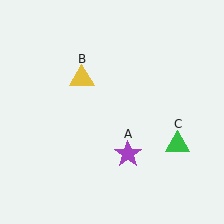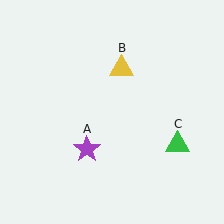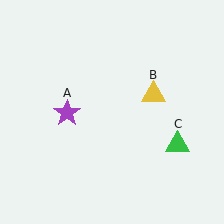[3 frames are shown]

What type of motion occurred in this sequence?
The purple star (object A), yellow triangle (object B) rotated clockwise around the center of the scene.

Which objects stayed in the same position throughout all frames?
Green triangle (object C) remained stationary.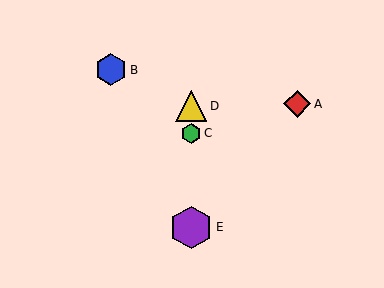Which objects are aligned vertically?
Objects C, D, E are aligned vertically.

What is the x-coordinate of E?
Object E is at x≈191.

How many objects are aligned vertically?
3 objects (C, D, E) are aligned vertically.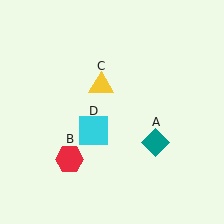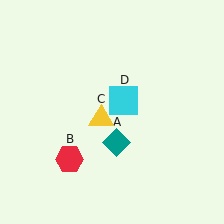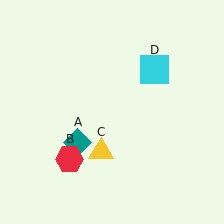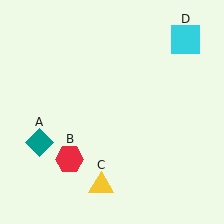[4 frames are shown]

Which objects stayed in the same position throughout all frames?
Red hexagon (object B) remained stationary.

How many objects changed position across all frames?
3 objects changed position: teal diamond (object A), yellow triangle (object C), cyan square (object D).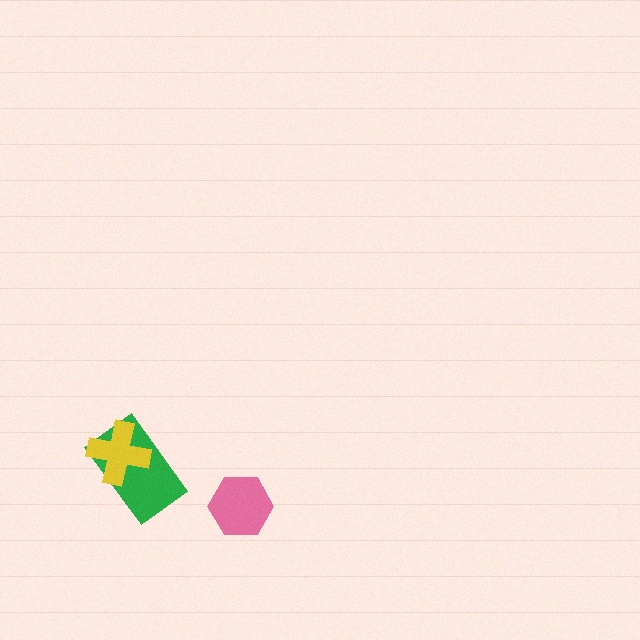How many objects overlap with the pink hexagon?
0 objects overlap with the pink hexagon.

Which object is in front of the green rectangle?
The yellow cross is in front of the green rectangle.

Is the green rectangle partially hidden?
Yes, it is partially covered by another shape.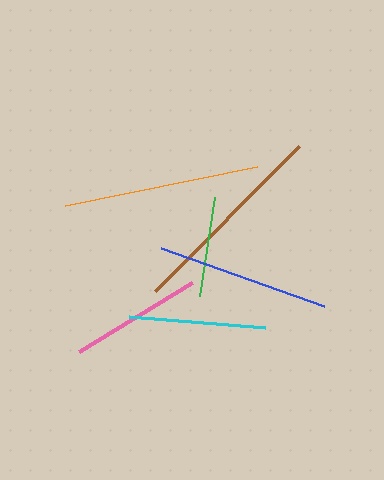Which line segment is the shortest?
The green line is the shortest at approximately 101 pixels.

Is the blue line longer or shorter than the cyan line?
The blue line is longer than the cyan line.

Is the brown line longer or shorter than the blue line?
The brown line is longer than the blue line.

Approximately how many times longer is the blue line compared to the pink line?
The blue line is approximately 1.3 times the length of the pink line.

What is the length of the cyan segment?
The cyan segment is approximately 137 pixels long.